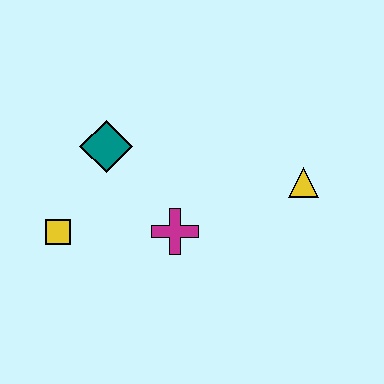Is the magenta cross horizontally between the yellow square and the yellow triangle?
Yes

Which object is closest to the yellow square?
The teal diamond is closest to the yellow square.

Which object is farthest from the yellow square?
The yellow triangle is farthest from the yellow square.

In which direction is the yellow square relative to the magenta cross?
The yellow square is to the left of the magenta cross.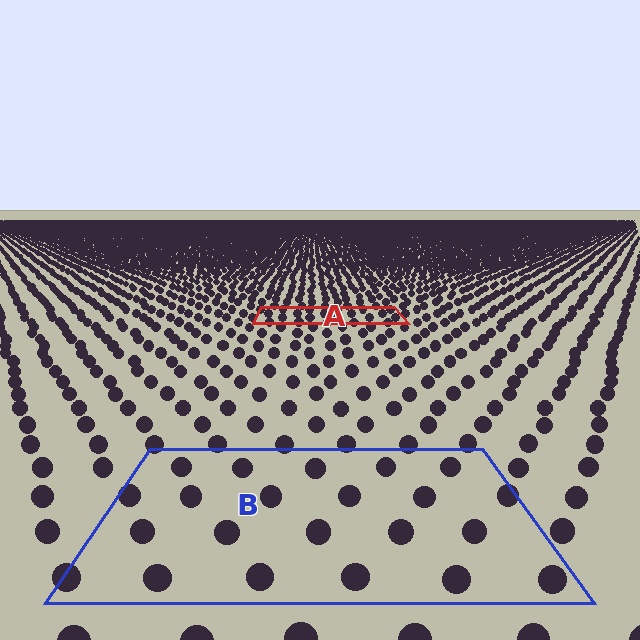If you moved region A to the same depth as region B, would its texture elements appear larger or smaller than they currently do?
They would appear larger. At a closer depth, the same texture elements are projected at a bigger on-screen size.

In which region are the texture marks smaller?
The texture marks are smaller in region A, because it is farther away.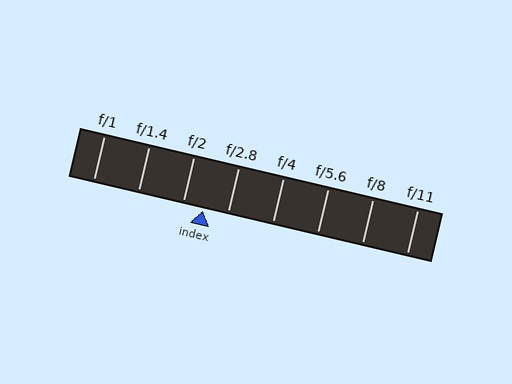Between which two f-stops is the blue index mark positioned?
The index mark is between f/2 and f/2.8.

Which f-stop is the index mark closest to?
The index mark is closest to f/2.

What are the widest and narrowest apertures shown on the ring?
The widest aperture shown is f/1 and the narrowest is f/11.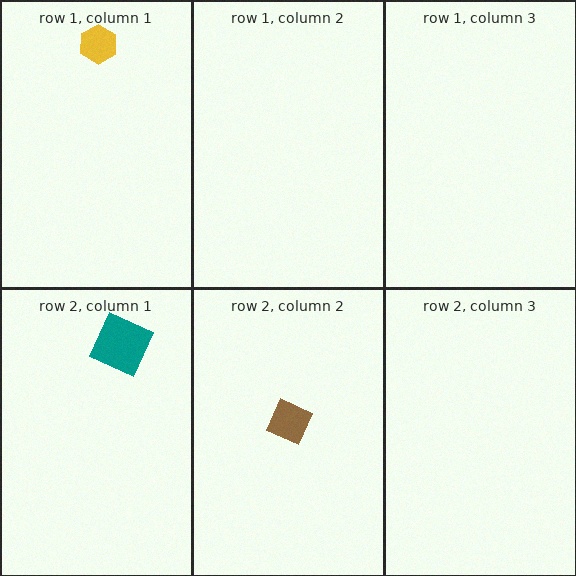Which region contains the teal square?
The row 2, column 1 region.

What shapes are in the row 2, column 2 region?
The brown diamond.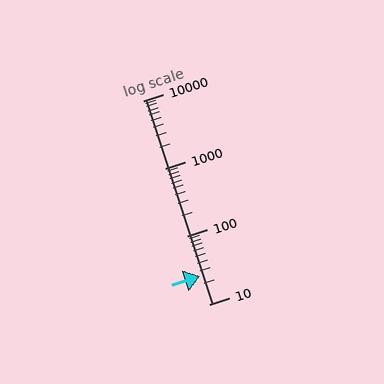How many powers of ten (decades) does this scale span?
The scale spans 3 decades, from 10 to 10000.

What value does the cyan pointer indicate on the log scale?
The pointer indicates approximately 26.